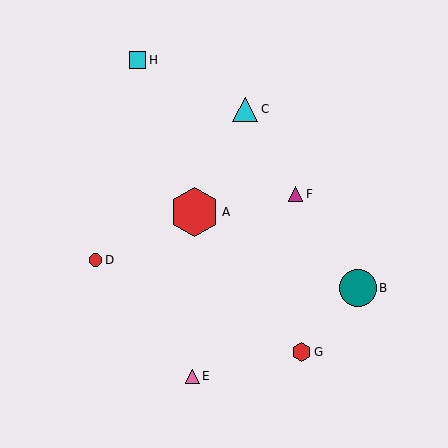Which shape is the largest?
The red hexagon (labeled A) is the largest.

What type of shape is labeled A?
Shape A is a red hexagon.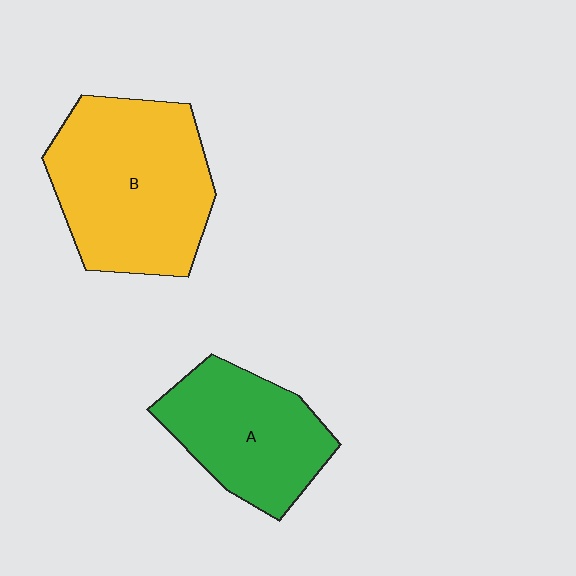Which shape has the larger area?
Shape B (yellow).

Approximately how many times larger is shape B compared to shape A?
Approximately 1.4 times.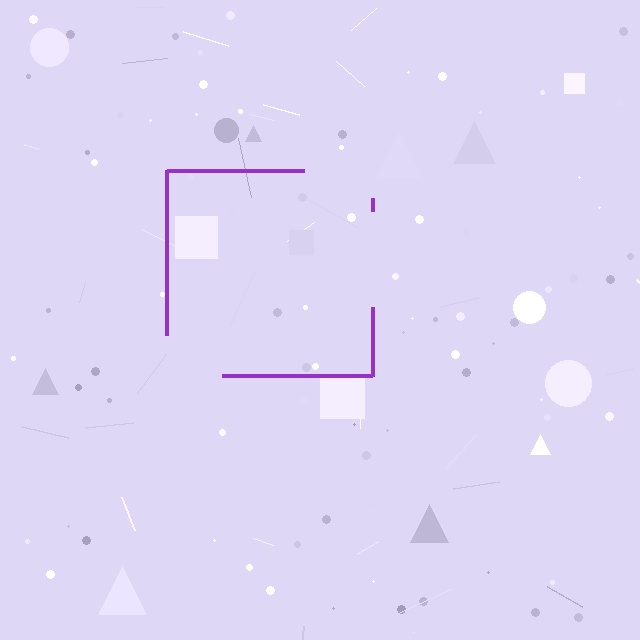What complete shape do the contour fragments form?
The contour fragments form a square.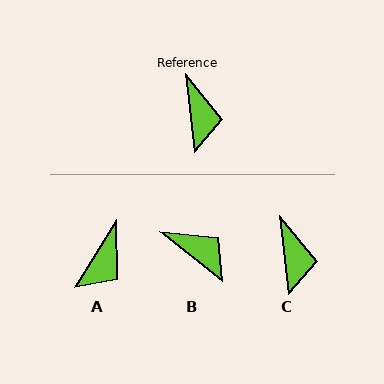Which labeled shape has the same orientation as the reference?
C.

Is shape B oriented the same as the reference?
No, it is off by about 45 degrees.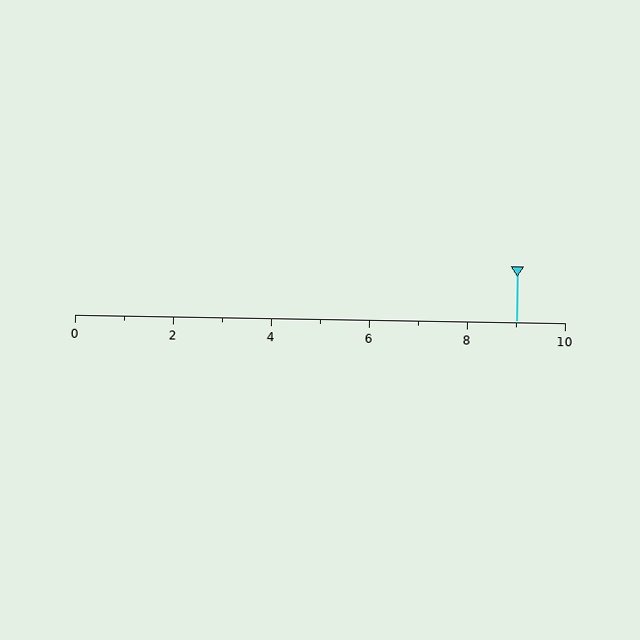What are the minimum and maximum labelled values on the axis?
The axis runs from 0 to 10.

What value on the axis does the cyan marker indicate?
The marker indicates approximately 9.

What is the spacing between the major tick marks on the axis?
The major ticks are spaced 2 apart.